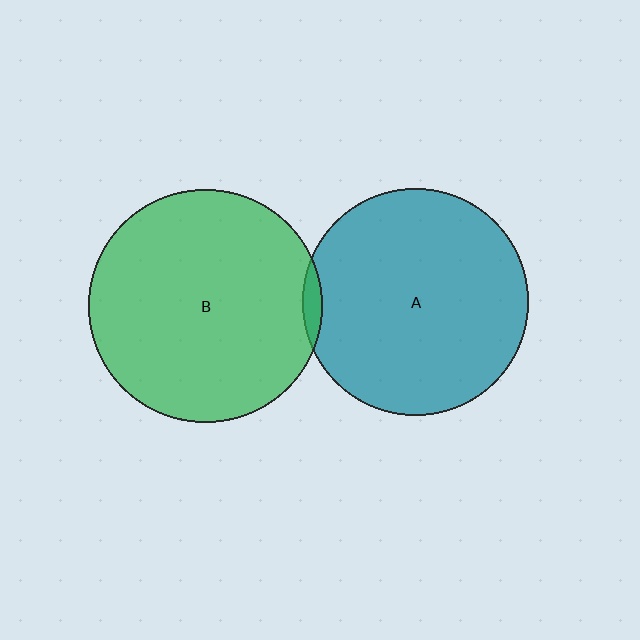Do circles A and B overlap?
Yes.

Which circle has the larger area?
Circle B (green).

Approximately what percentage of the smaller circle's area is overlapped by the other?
Approximately 5%.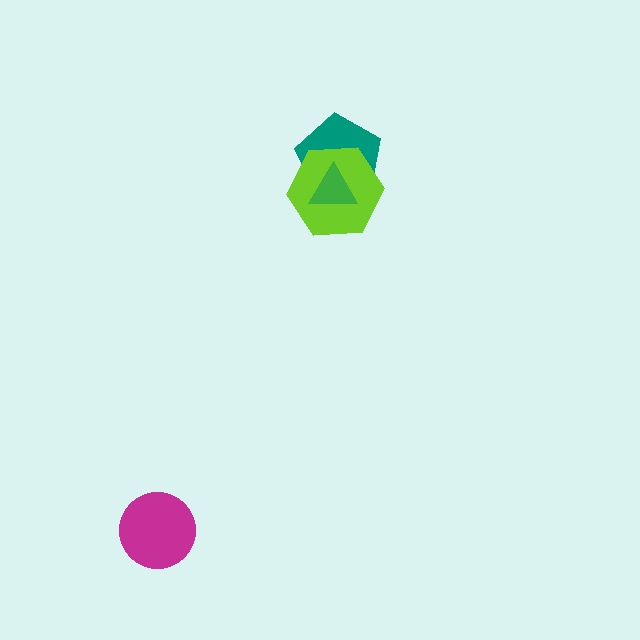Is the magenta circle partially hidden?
No, no other shape covers it.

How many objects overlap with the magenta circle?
0 objects overlap with the magenta circle.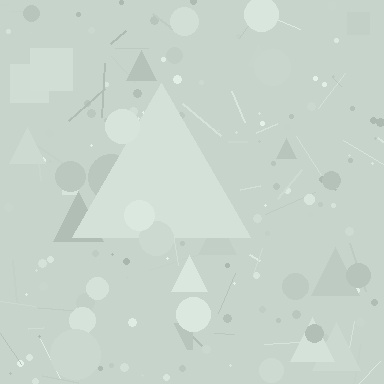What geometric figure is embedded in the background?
A triangle is embedded in the background.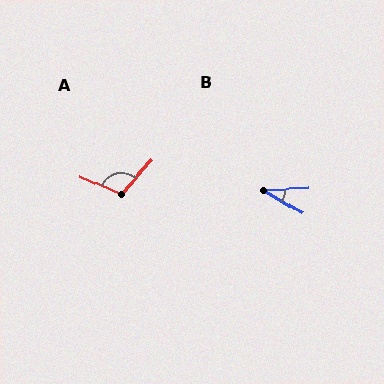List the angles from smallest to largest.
B (34°), A (109°).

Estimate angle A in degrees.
Approximately 109 degrees.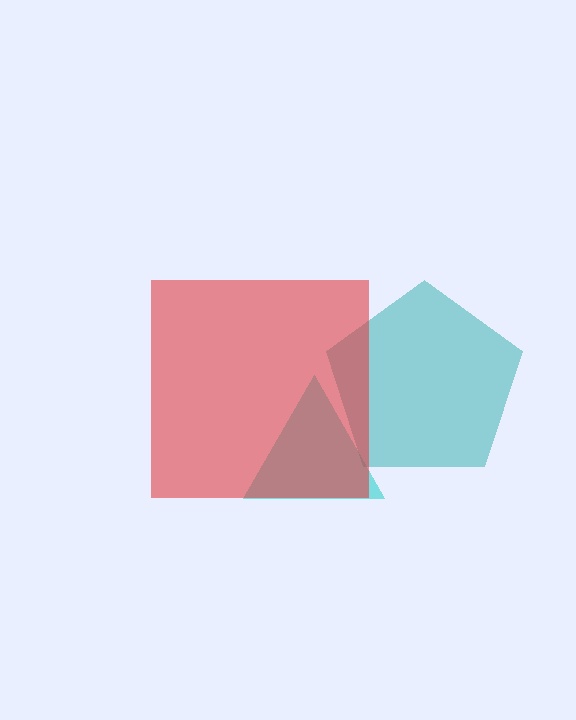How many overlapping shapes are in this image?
There are 3 overlapping shapes in the image.